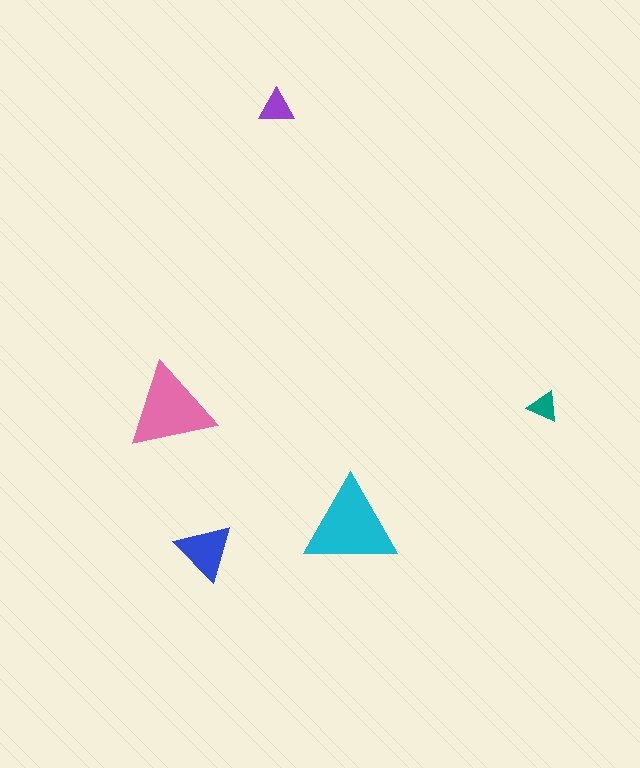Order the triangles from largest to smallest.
the cyan one, the pink one, the blue one, the purple one, the teal one.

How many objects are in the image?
There are 5 objects in the image.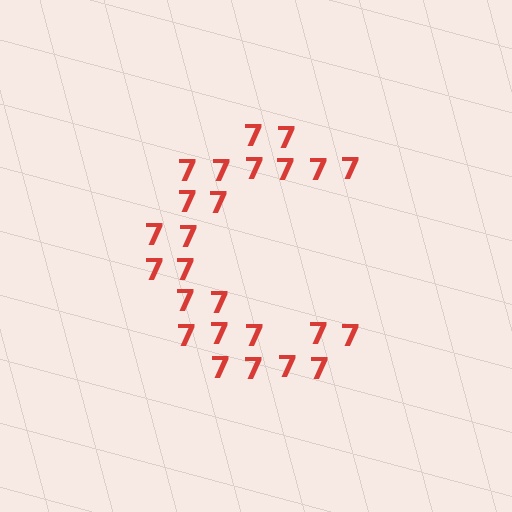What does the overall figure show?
The overall figure shows the letter C.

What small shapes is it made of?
It is made of small digit 7's.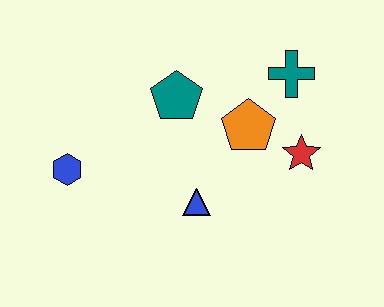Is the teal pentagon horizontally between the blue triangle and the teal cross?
No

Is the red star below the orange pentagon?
Yes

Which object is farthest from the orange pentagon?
The blue hexagon is farthest from the orange pentagon.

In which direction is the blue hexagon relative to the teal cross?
The blue hexagon is to the left of the teal cross.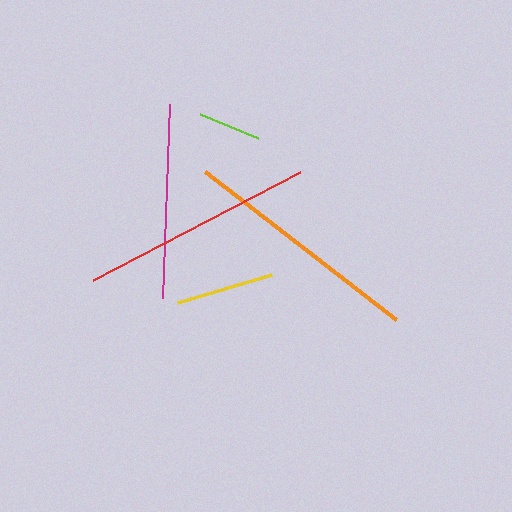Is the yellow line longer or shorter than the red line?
The red line is longer than the yellow line.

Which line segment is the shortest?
The lime line is the shortest at approximately 63 pixels.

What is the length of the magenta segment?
The magenta segment is approximately 194 pixels long.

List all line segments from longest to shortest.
From longest to shortest: orange, red, magenta, yellow, lime.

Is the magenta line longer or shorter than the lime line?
The magenta line is longer than the lime line.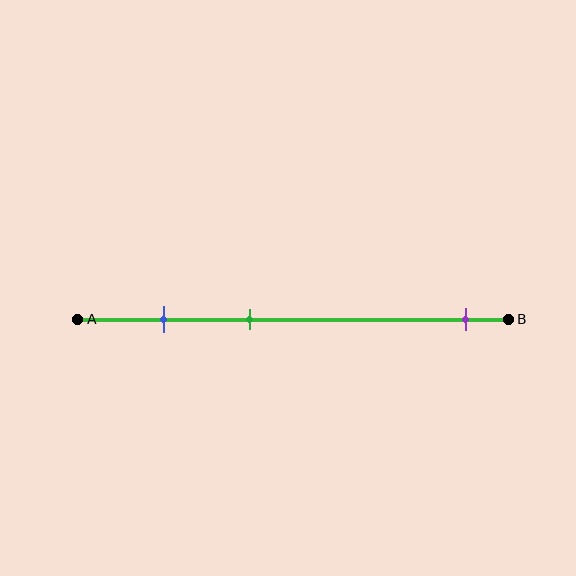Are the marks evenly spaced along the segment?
No, the marks are not evenly spaced.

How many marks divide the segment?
There are 3 marks dividing the segment.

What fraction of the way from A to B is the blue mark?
The blue mark is approximately 20% (0.2) of the way from A to B.